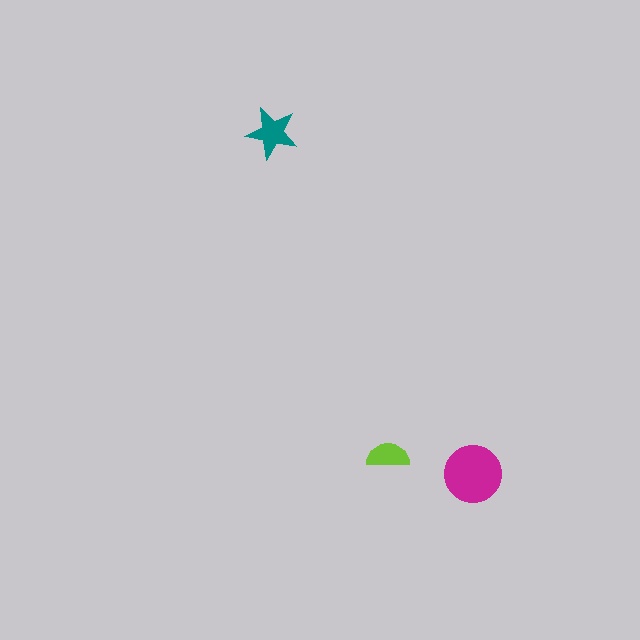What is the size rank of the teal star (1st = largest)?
2nd.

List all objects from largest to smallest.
The magenta circle, the teal star, the lime semicircle.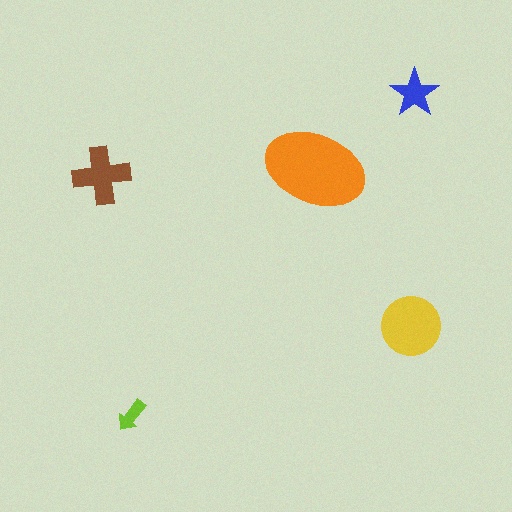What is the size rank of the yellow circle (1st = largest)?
2nd.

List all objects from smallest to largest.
The lime arrow, the blue star, the brown cross, the yellow circle, the orange ellipse.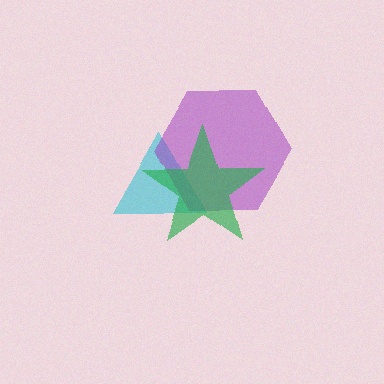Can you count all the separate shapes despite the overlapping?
Yes, there are 3 separate shapes.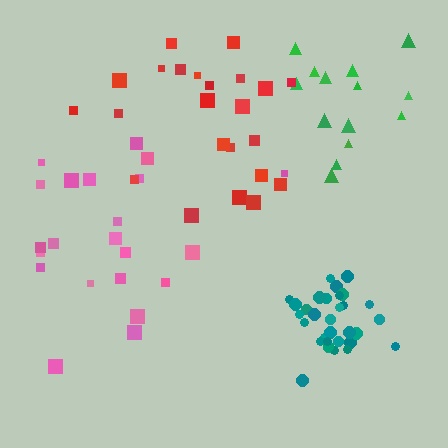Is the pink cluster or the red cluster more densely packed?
Red.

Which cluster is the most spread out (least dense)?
Pink.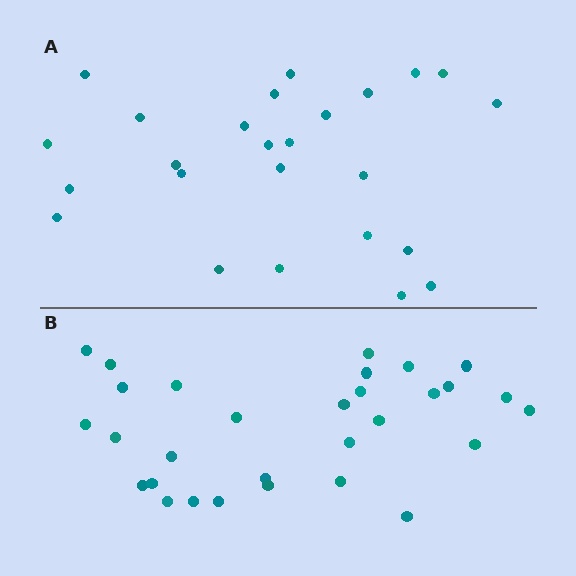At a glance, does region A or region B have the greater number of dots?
Region B (the bottom region) has more dots.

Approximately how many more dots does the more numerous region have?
Region B has about 5 more dots than region A.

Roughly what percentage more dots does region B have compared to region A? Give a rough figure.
About 20% more.